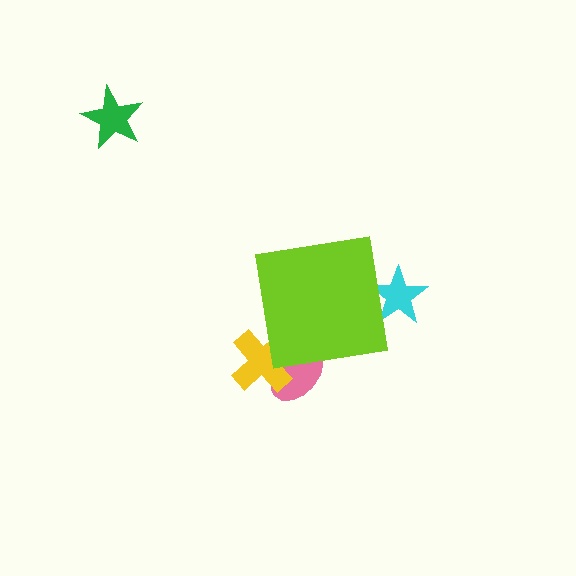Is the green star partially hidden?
No, the green star is fully visible.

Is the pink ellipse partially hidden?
Yes, the pink ellipse is partially hidden behind the lime square.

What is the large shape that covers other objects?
A lime square.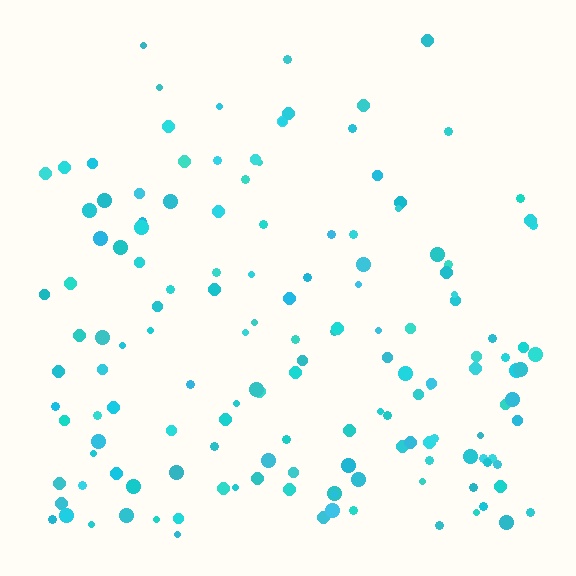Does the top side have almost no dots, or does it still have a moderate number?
Still a moderate number, just noticeably fewer than the bottom.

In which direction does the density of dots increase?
From top to bottom, with the bottom side densest.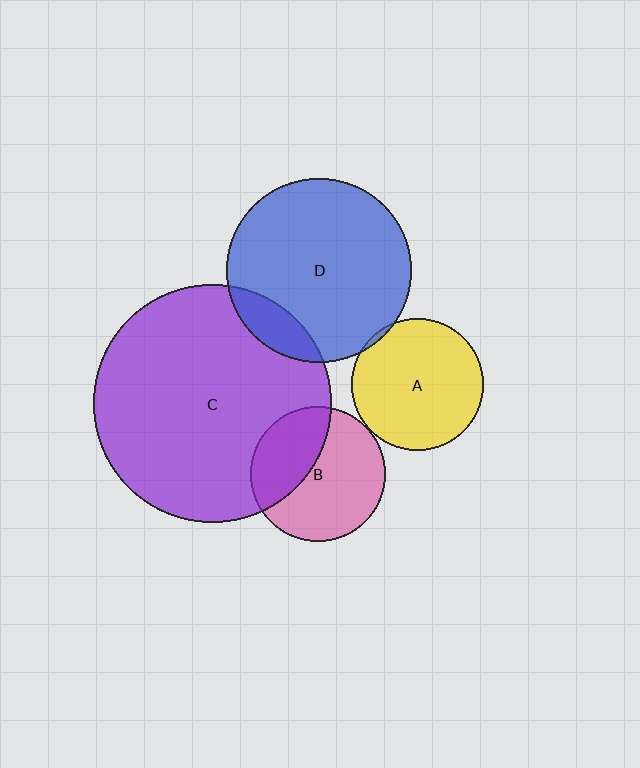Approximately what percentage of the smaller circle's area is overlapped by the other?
Approximately 15%.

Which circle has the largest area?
Circle C (purple).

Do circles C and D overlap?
Yes.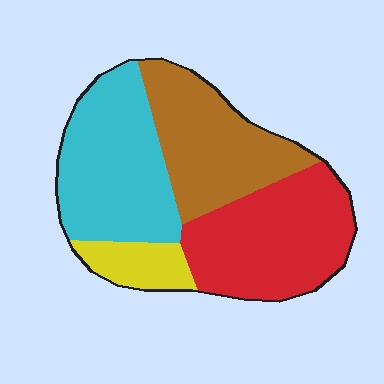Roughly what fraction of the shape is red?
Red takes up about one third (1/3) of the shape.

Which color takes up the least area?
Yellow, at roughly 10%.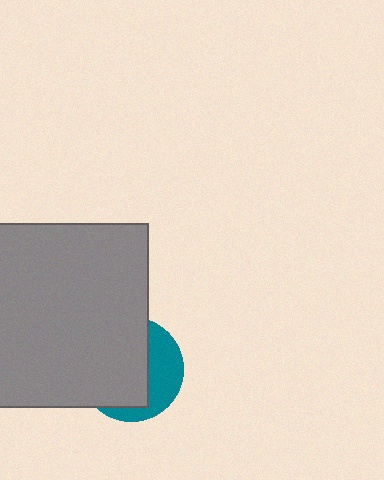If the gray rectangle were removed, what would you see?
You would see the complete teal circle.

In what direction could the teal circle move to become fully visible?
The teal circle could move right. That would shift it out from behind the gray rectangle entirely.